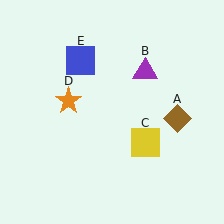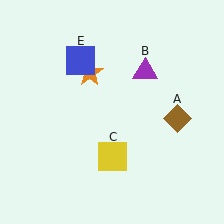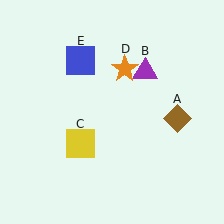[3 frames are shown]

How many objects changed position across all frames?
2 objects changed position: yellow square (object C), orange star (object D).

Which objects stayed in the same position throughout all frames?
Brown diamond (object A) and purple triangle (object B) and blue square (object E) remained stationary.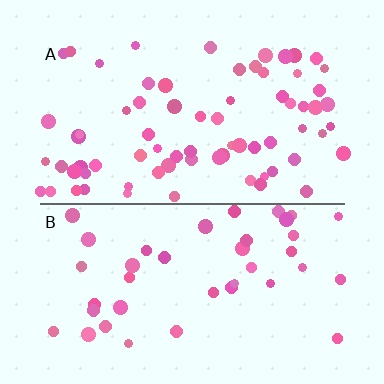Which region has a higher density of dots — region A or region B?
A (the top).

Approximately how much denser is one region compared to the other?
Approximately 1.8× — region A over region B.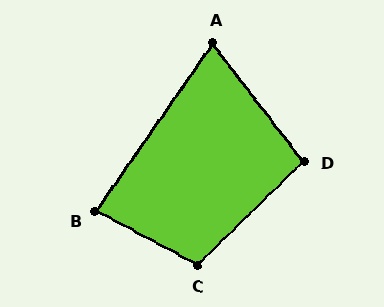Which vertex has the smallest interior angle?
A, at approximately 73 degrees.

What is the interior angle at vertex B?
Approximately 83 degrees (acute).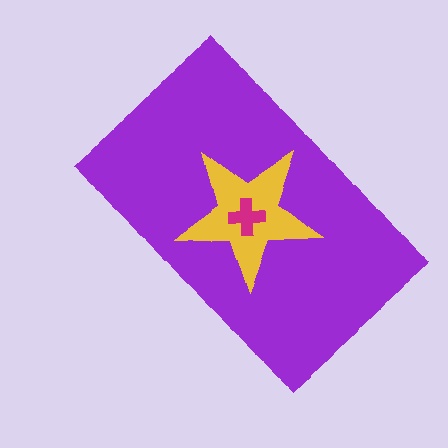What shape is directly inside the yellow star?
The magenta cross.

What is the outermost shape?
The purple rectangle.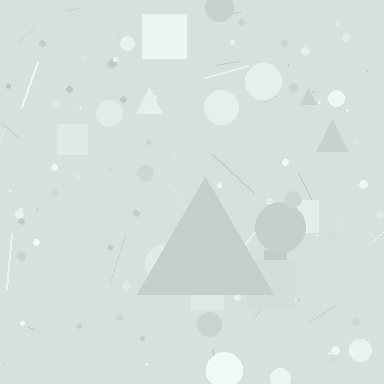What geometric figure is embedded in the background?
A triangle is embedded in the background.